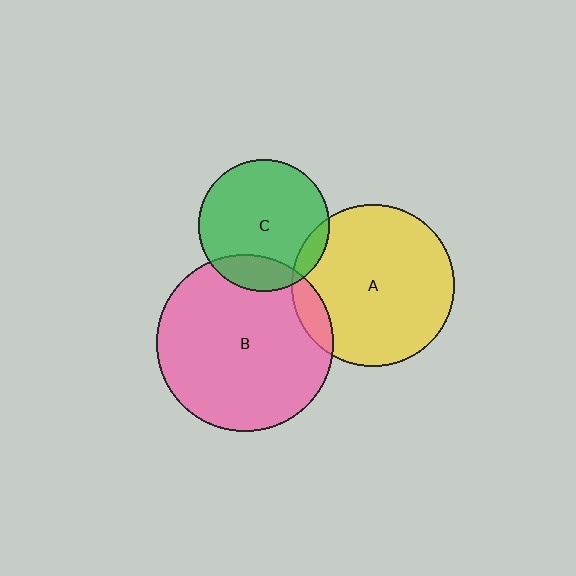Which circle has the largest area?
Circle B (pink).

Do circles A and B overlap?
Yes.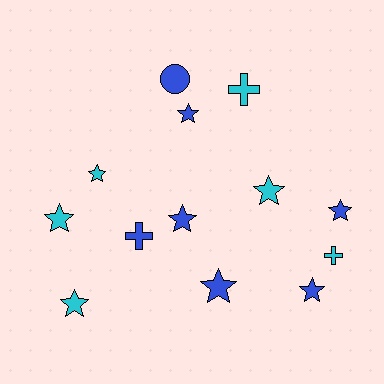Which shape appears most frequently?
Star, with 9 objects.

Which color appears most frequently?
Blue, with 7 objects.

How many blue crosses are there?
There is 1 blue cross.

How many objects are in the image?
There are 13 objects.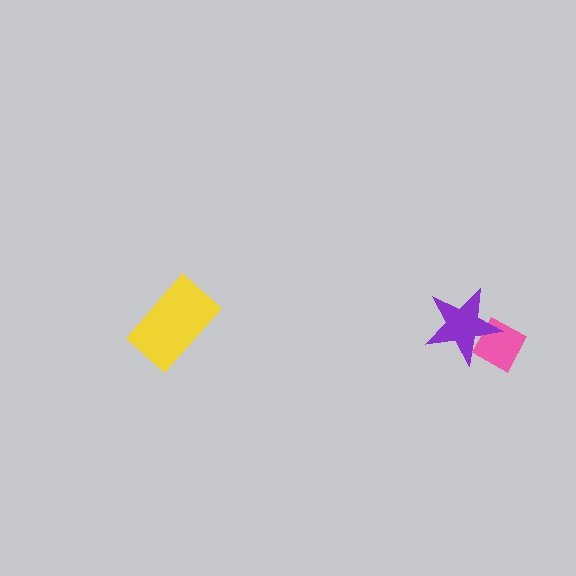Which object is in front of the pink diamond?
The purple star is in front of the pink diamond.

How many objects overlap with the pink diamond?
1 object overlaps with the pink diamond.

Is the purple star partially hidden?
No, no other shape covers it.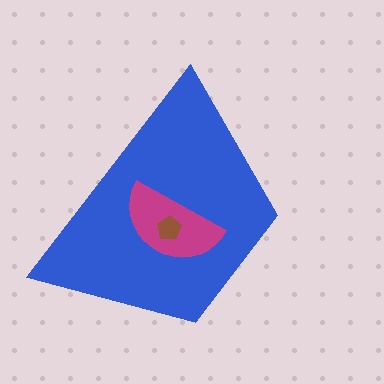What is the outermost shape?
The blue trapezoid.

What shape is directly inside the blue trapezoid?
The magenta semicircle.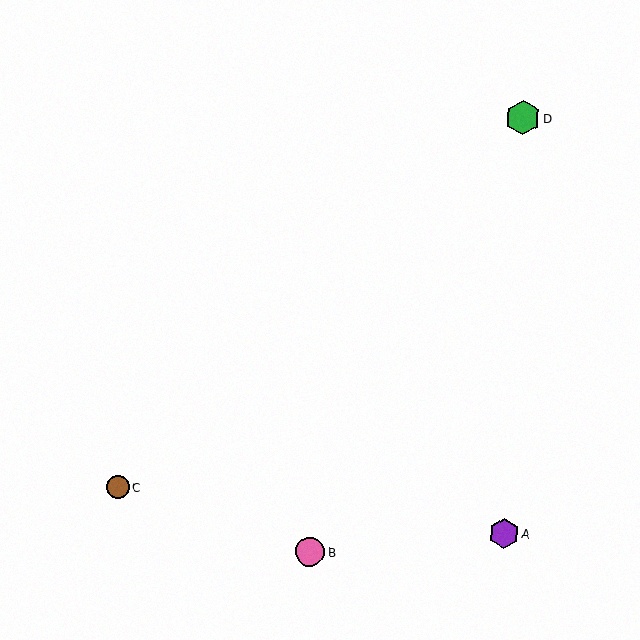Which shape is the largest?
The green hexagon (labeled D) is the largest.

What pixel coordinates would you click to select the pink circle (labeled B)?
Click at (310, 551) to select the pink circle B.